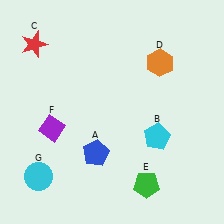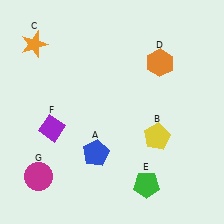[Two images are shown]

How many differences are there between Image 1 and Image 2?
There are 3 differences between the two images.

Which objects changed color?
B changed from cyan to yellow. C changed from red to orange. G changed from cyan to magenta.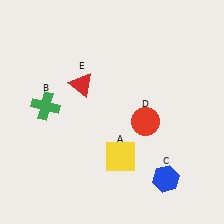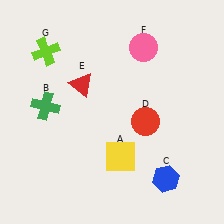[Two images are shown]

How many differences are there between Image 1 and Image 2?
There are 2 differences between the two images.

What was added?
A pink circle (F), a lime cross (G) were added in Image 2.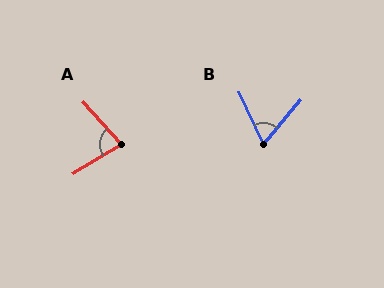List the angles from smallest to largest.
B (65°), A (80°).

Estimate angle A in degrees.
Approximately 80 degrees.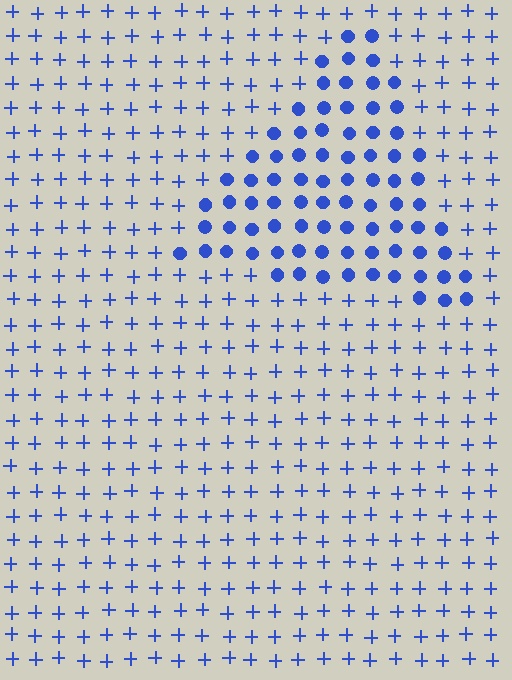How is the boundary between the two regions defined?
The boundary is defined by a change in element shape: circles inside vs. plus signs outside. All elements share the same color and spacing.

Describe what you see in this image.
The image is filled with small blue elements arranged in a uniform grid. A triangle-shaped region contains circles, while the surrounding area contains plus signs. The boundary is defined purely by the change in element shape.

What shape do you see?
I see a triangle.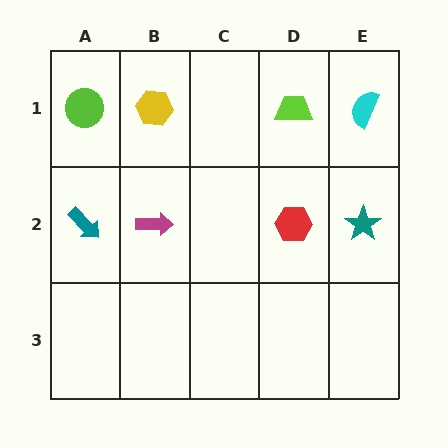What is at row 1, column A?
A lime circle.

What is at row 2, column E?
A teal star.